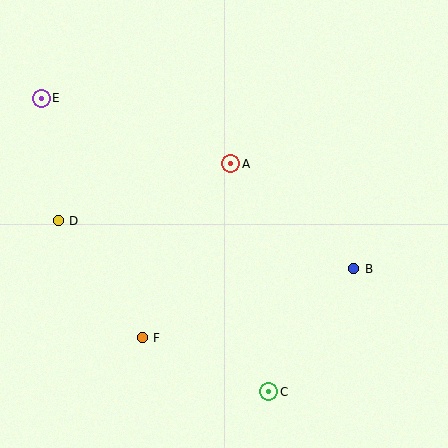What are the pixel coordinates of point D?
Point D is at (58, 221).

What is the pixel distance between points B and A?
The distance between B and A is 162 pixels.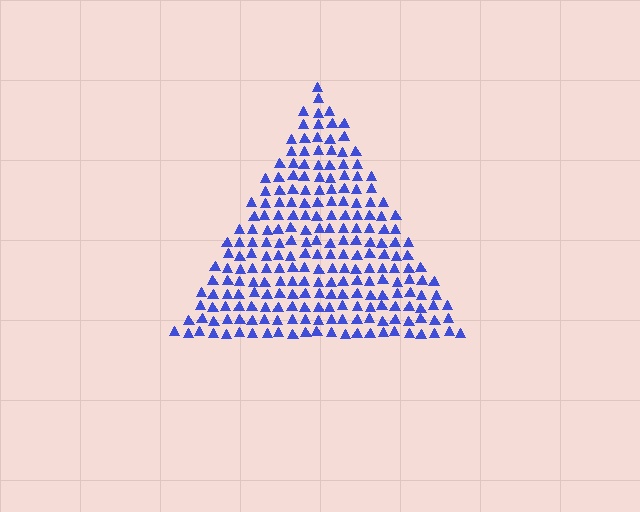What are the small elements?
The small elements are triangles.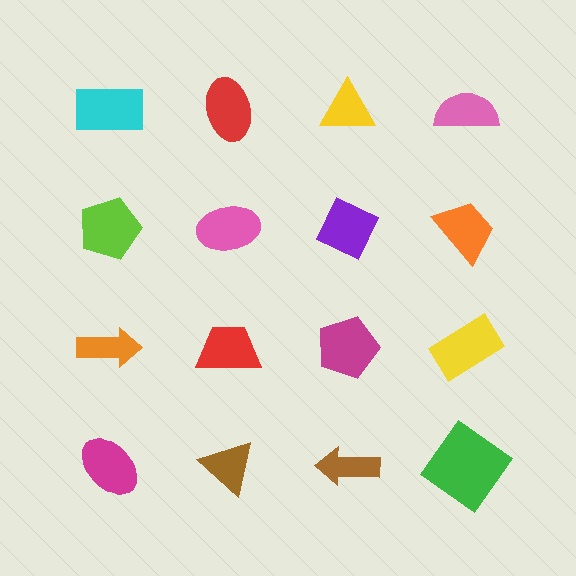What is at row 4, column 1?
A magenta ellipse.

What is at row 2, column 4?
An orange trapezoid.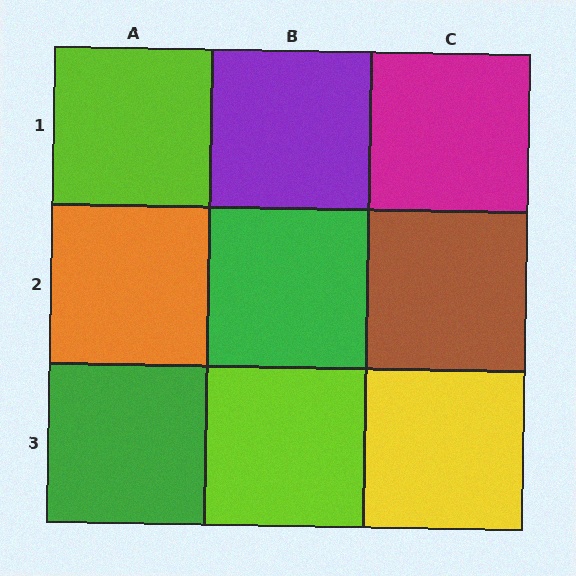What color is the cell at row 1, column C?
Magenta.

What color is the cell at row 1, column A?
Lime.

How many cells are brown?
1 cell is brown.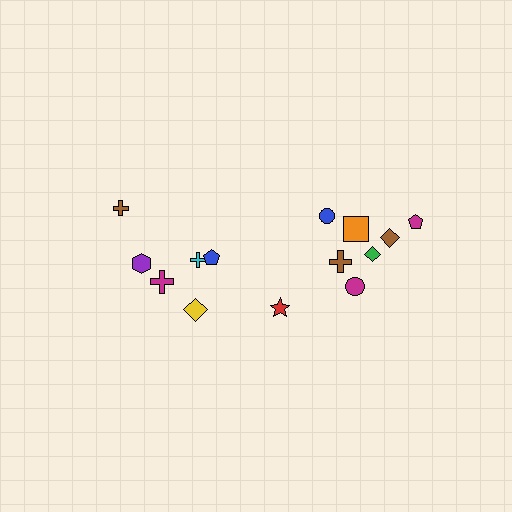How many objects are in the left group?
There are 6 objects.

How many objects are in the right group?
There are 8 objects.